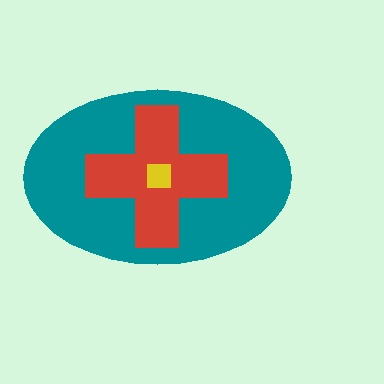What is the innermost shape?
The yellow square.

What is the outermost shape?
The teal ellipse.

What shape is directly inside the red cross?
The yellow square.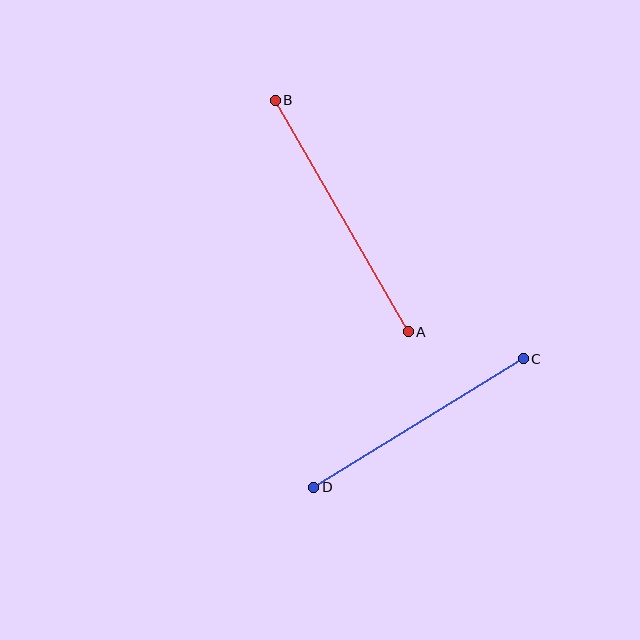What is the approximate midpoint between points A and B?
The midpoint is at approximately (342, 216) pixels.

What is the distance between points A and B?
The distance is approximately 267 pixels.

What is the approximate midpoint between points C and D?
The midpoint is at approximately (418, 423) pixels.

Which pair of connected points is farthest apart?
Points A and B are farthest apart.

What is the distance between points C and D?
The distance is approximately 246 pixels.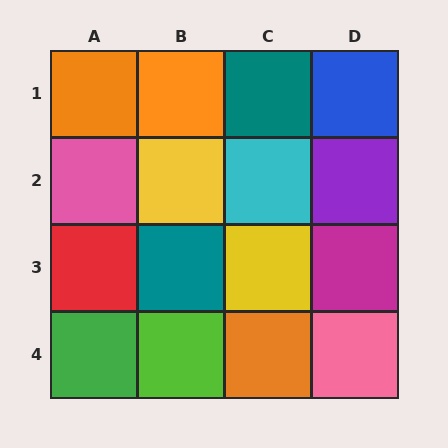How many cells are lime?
1 cell is lime.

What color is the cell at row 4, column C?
Orange.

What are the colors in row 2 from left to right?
Pink, yellow, cyan, purple.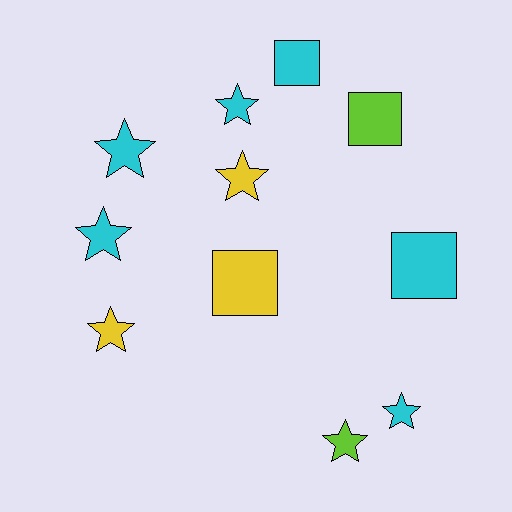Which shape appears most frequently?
Star, with 7 objects.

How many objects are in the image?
There are 11 objects.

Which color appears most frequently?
Cyan, with 6 objects.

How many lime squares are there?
There is 1 lime square.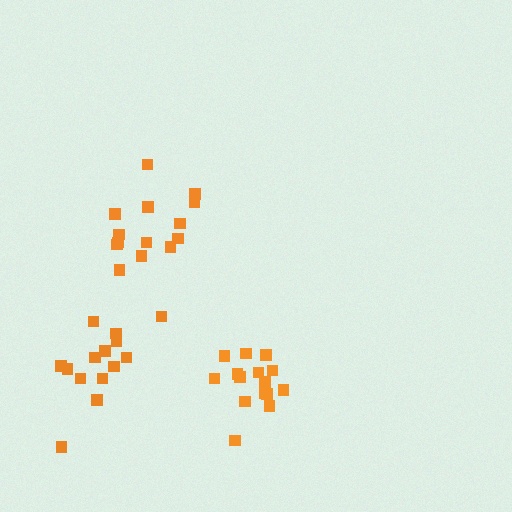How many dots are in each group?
Group 1: 14 dots, Group 2: 14 dots, Group 3: 15 dots (43 total).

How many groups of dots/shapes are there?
There are 3 groups.